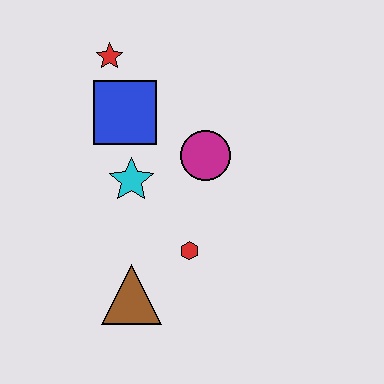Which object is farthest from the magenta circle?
The brown triangle is farthest from the magenta circle.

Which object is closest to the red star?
The blue square is closest to the red star.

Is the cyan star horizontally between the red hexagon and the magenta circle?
No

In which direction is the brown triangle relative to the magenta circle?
The brown triangle is below the magenta circle.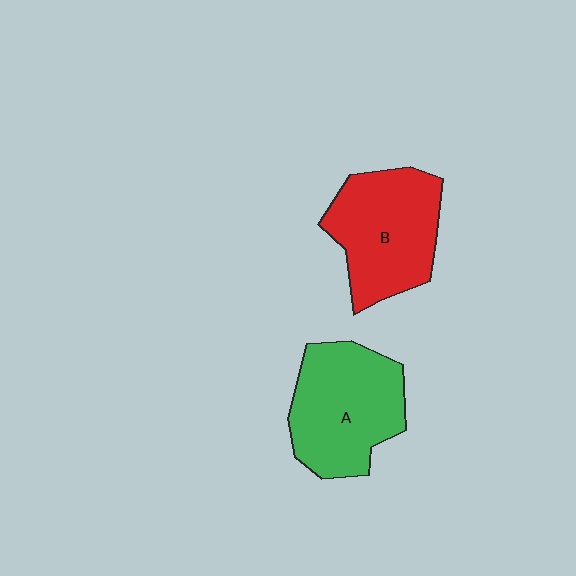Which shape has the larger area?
Shape A (green).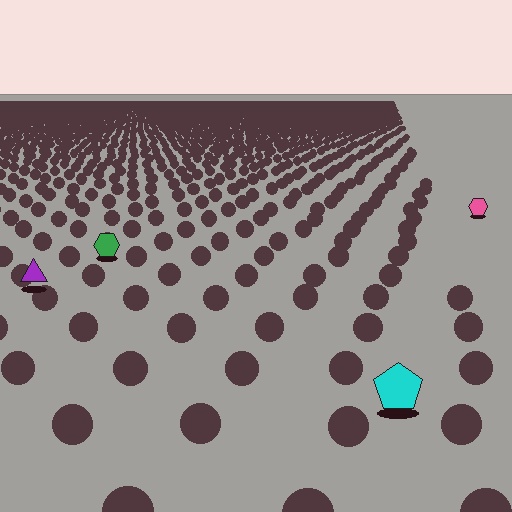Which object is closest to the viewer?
The cyan pentagon is closest. The texture marks near it are larger and more spread out.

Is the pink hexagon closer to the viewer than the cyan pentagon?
No. The cyan pentagon is closer — you can tell from the texture gradient: the ground texture is coarser near it.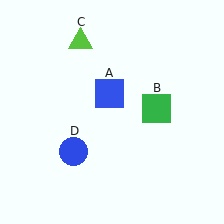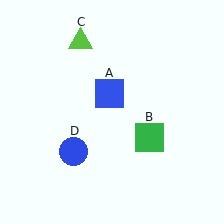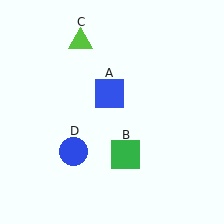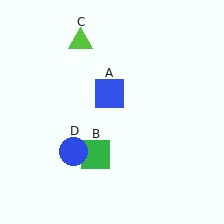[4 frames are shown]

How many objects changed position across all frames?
1 object changed position: green square (object B).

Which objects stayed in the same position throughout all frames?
Blue square (object A) and lime triangle (object C) and blue circle (object D) remained stationary.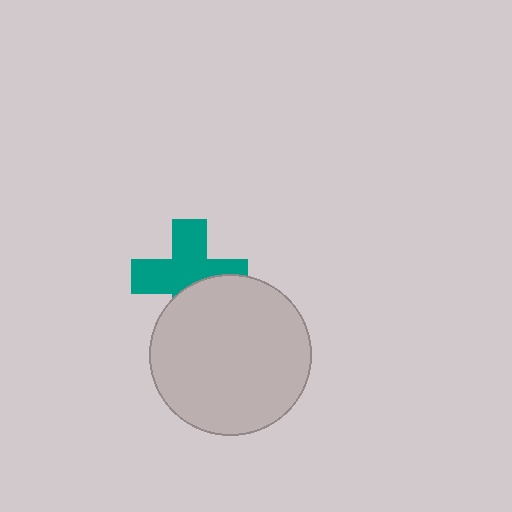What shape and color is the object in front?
The object in front is a light gray circle.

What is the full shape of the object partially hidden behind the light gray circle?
The partially hidden object is a teal cross.